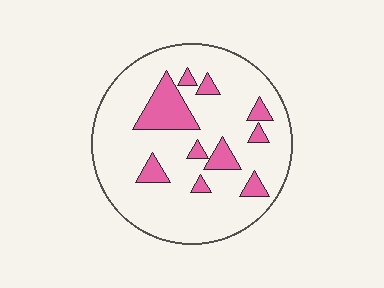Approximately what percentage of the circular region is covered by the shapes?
Approximately 15%.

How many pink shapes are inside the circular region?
10.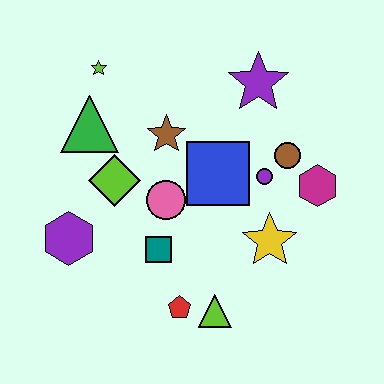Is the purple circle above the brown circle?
No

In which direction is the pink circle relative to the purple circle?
The pink circle is to the left of the purple circle.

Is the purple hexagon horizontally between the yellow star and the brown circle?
No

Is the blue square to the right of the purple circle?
No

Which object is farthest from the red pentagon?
The lime star is farthest from the red pentagon.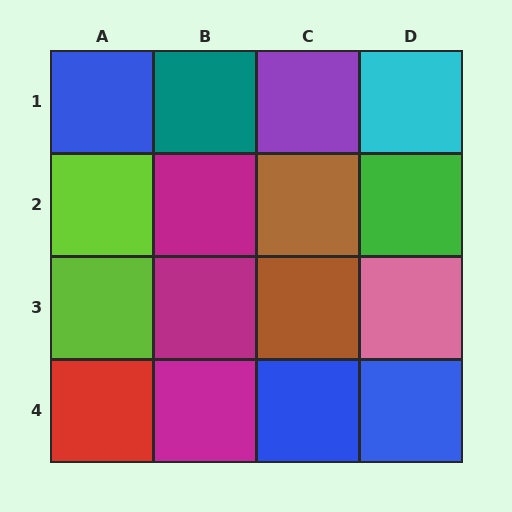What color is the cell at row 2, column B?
Magenta.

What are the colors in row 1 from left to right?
Blue, teal, purple, cyan.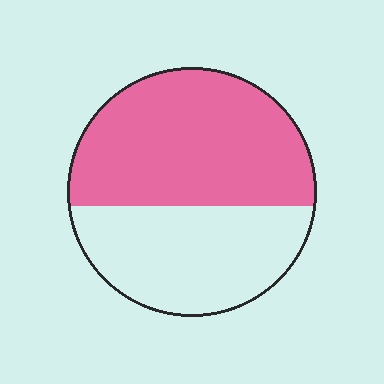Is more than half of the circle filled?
Yes.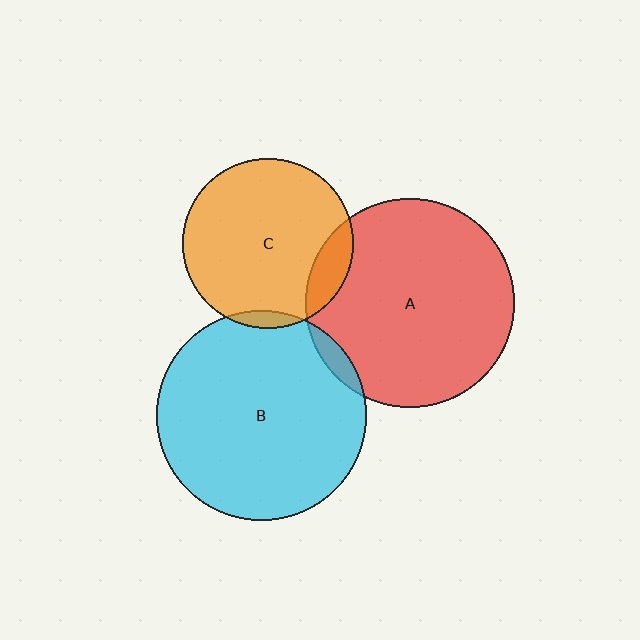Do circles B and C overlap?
Yes.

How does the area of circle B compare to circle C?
Approximately 1.5 times.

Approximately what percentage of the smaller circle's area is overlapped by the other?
Approximately 5%.